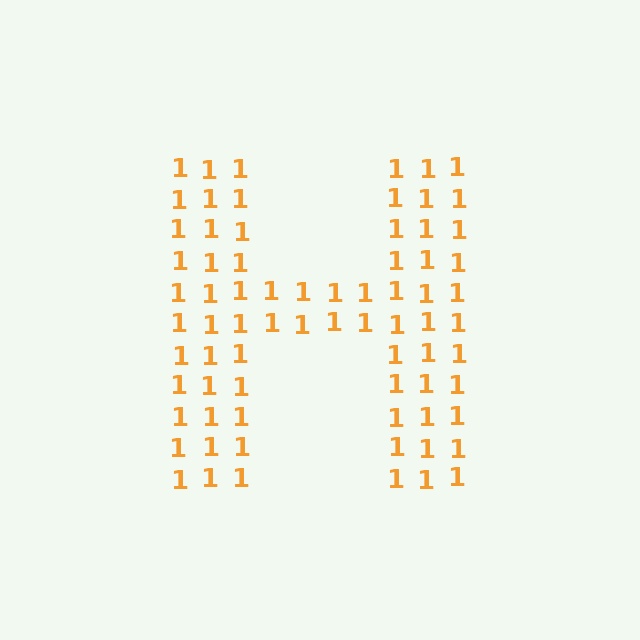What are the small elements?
The small elements are digit 1's.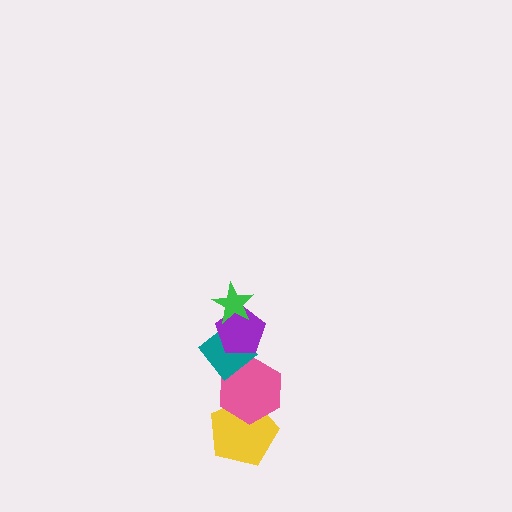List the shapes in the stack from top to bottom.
From top to bottom: the green star, the purple pentagon, the teal diamond, the pink hexagon, the yellow pentagon.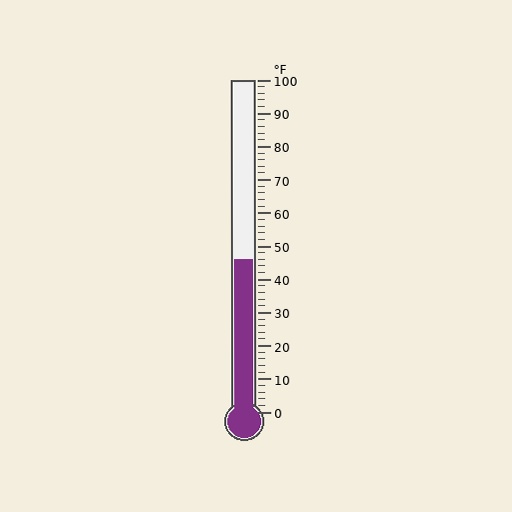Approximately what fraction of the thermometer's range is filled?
The thermometer is filled to approximately 45% of its range.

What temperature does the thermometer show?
The thermometer shows approximately 46°F.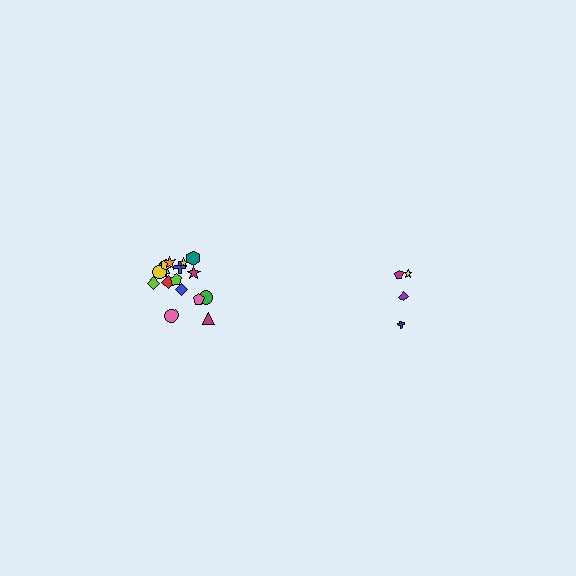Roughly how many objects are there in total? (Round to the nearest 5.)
Roughly 20 objects in total.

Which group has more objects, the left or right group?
The left group.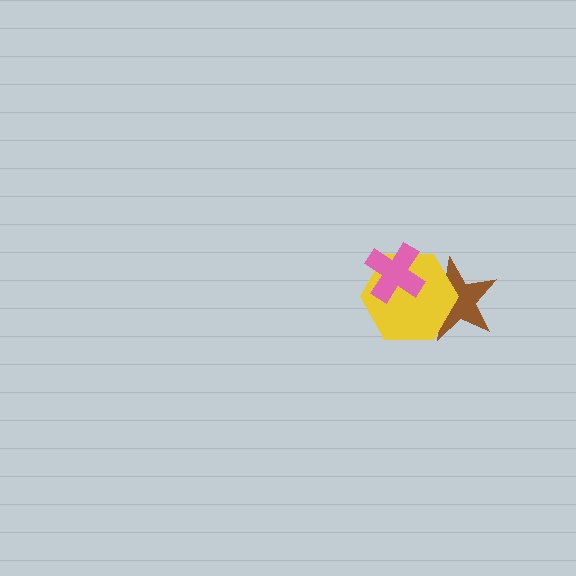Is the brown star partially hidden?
Yes, it is partially covered by another shape.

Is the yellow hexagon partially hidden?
Yes, it is partially covered by another shape.